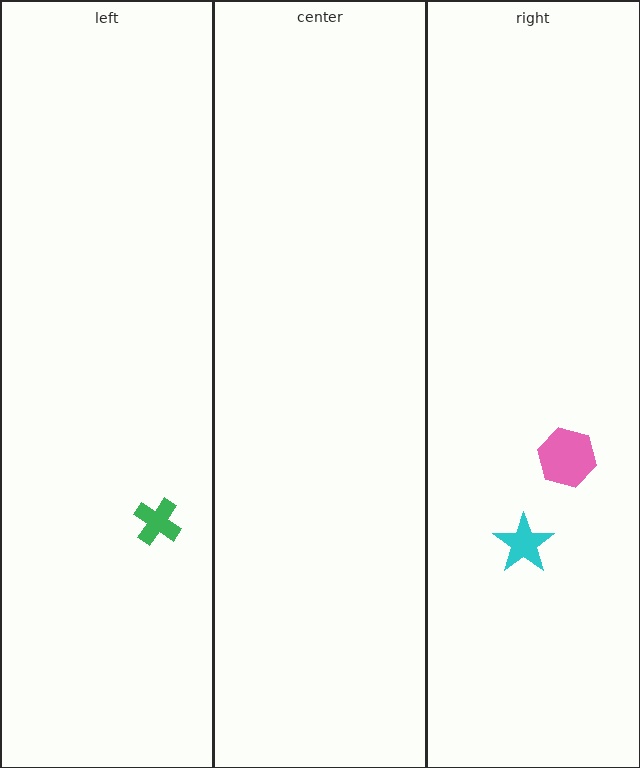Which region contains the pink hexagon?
The right region.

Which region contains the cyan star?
The right region.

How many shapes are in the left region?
1.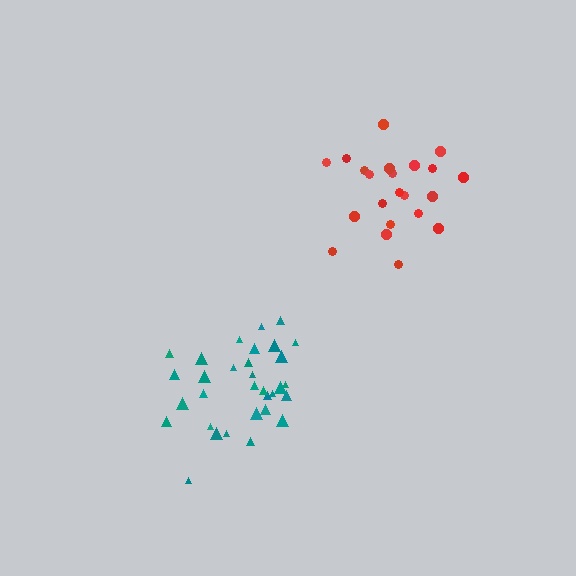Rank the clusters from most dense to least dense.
teal, red.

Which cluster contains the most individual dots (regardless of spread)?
Teal (32).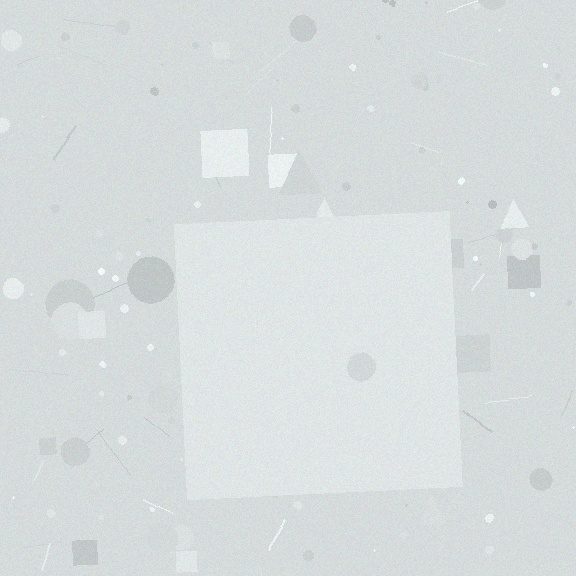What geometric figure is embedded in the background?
A square is embedded in the background.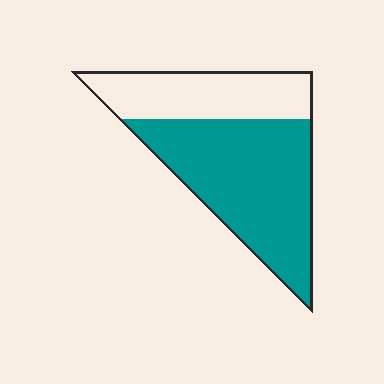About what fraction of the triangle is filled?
About five eighths (5/8).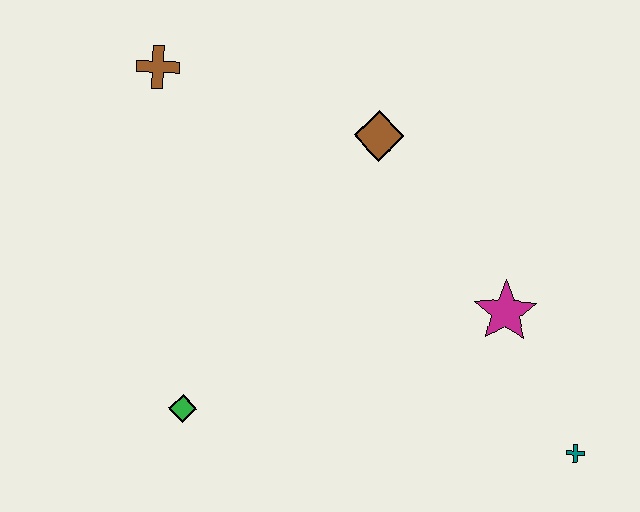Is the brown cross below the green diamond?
No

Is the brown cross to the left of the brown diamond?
Yes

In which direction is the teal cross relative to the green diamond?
The teal cross is to the right of the green diamond.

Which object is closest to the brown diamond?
The magenta star is closest to the brown diamond.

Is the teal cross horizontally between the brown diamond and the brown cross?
No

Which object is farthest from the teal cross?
The brown cross is farthest from the teal cross.